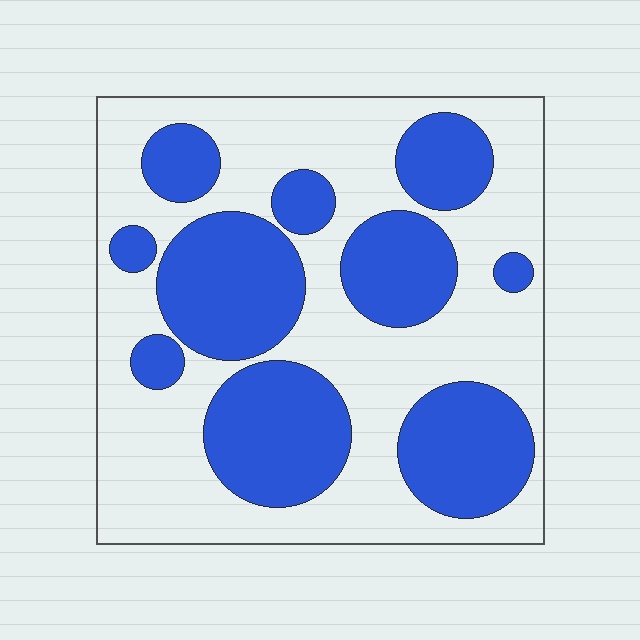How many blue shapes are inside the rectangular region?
10.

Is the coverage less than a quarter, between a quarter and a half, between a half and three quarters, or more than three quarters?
Between a quarter and a half.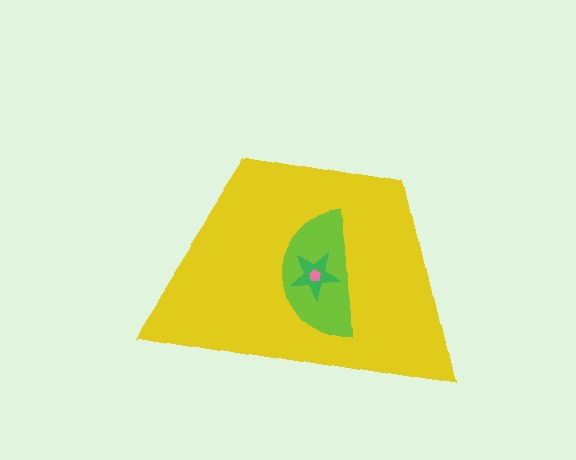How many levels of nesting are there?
4.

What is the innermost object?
The pink pentagon.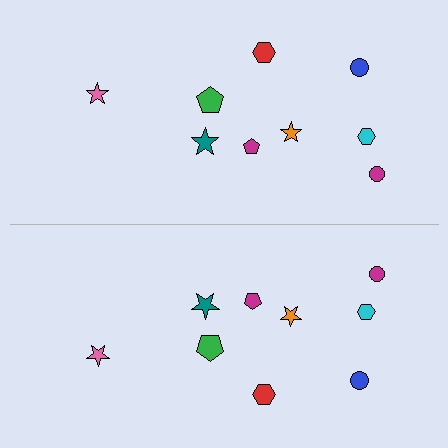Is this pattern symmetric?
Yes, this pattern has bilateral (reflection) symmetry.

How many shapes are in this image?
There are 18 shapes in this image.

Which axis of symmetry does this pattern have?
The pattern has a horizontal axis of symmetry running through the center of the image.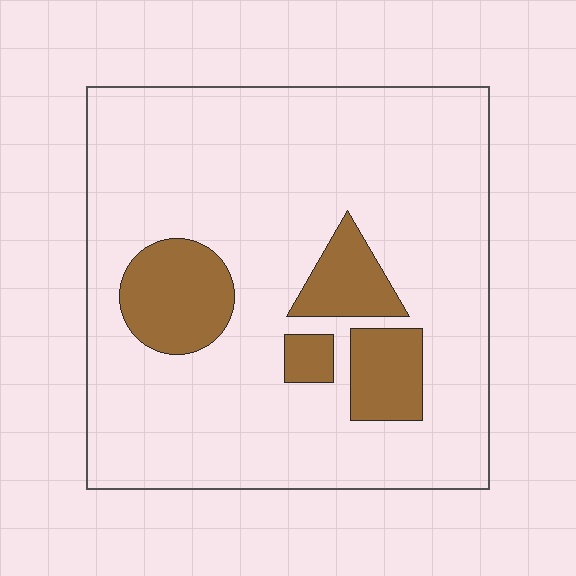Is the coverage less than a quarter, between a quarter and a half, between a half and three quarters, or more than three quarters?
Less than a quarter.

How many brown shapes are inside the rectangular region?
4.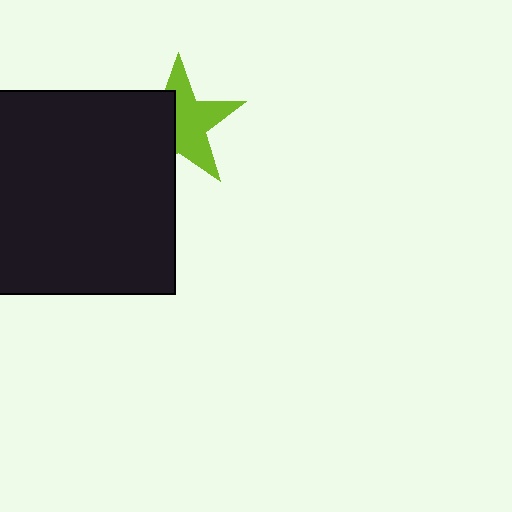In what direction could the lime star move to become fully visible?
The lime star could move right. That would shift it out from behind the black rectangle entirely.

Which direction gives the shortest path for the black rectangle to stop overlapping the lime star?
Moving left gives the shortest separation.